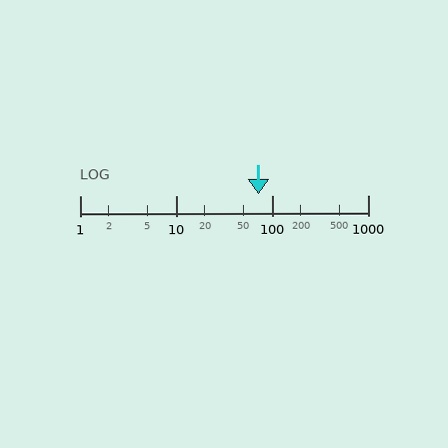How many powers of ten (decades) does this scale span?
The scale spans 3 decades, from 1 to 1000.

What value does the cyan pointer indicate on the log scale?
The pointer indicates approximately 72.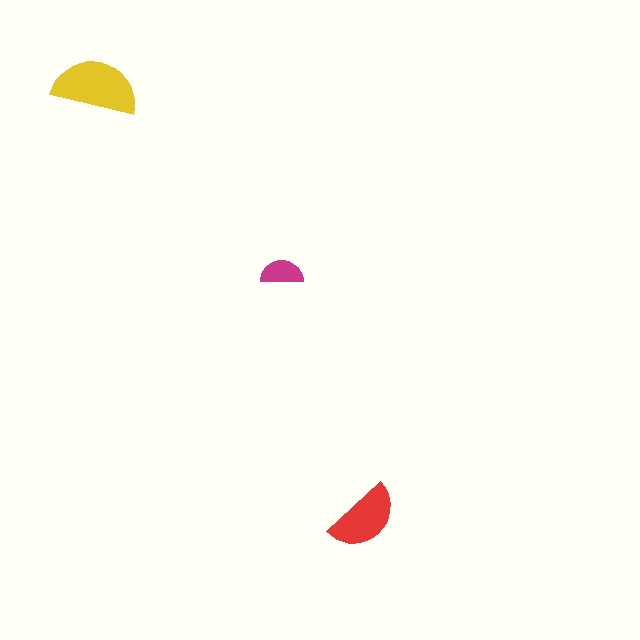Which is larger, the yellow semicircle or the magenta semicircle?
The yellow one.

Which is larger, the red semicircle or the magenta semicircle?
The red one.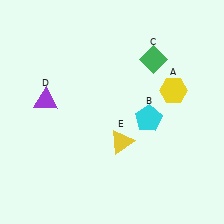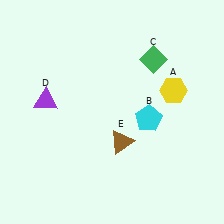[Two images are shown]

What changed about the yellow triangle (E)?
In Image 1, E is yellow. In Image 2, it changed to brown.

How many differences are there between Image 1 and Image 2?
There is 1 difference between the two images.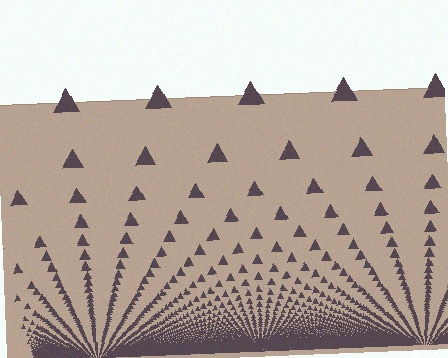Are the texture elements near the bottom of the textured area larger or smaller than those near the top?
Smaller. The gradient is inverted — elements near the bottom are smaller and denser.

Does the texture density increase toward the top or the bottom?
Density increases toward the bottom.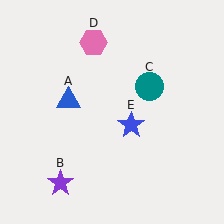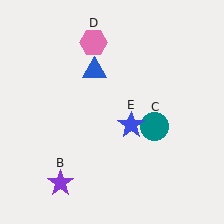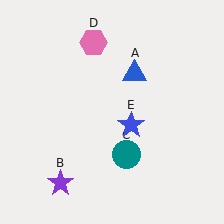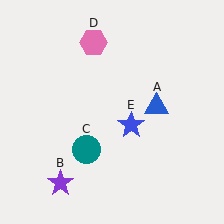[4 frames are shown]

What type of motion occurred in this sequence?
The blue triangle (object A), teal circle (object C) rotated clockwise around the center of the scene.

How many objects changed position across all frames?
2 objects changed position: blue triangle (object A), teal circle (object C).